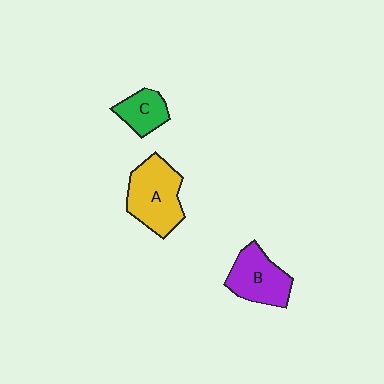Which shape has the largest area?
Shape A (yellow).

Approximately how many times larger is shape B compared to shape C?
Approximately 1.6 times.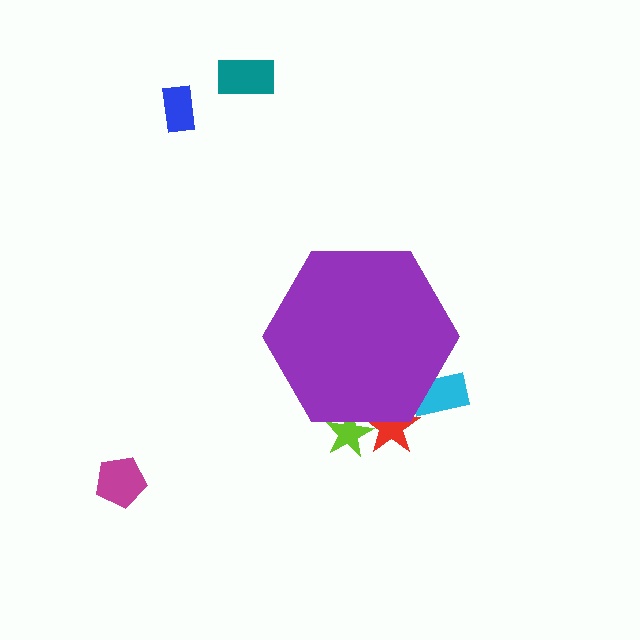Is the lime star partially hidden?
Yes, the lime star is partially hidden behind the purple hexagon.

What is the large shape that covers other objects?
A purple hexagon.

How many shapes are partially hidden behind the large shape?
3 shapes are partially hidden.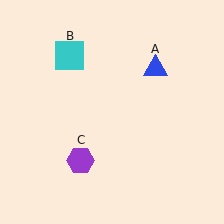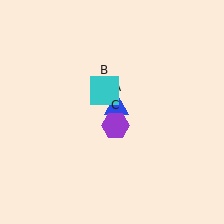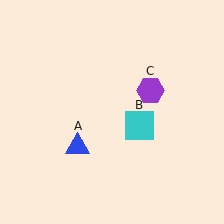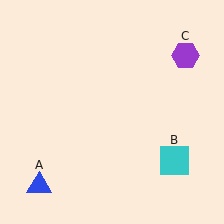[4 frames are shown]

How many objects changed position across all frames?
3 objects changed position: blue triangle (object A), cyan square (object B), purple hexagon (object C).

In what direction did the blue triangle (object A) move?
The blue triangle (object A) moved down and to the left.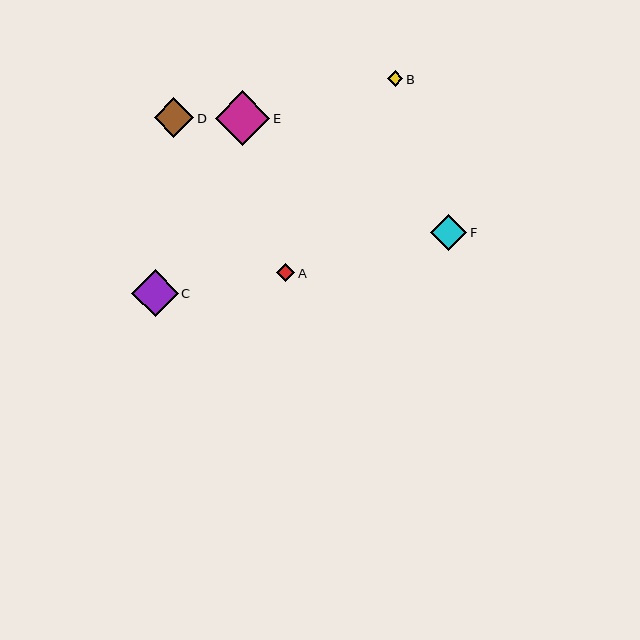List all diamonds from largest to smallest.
From largest to smallest: E, C, D, F, A, B.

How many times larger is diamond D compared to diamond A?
Diamond D is approximately 2.1 times the size of diamond A.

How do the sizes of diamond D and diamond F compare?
Diamond D and diamond F are approximately the same size.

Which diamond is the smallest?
Diamond B is the smallest with a size of approximately 16 pixels.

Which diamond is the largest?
Diamond E is the largest with a size of approximately 55 pixels.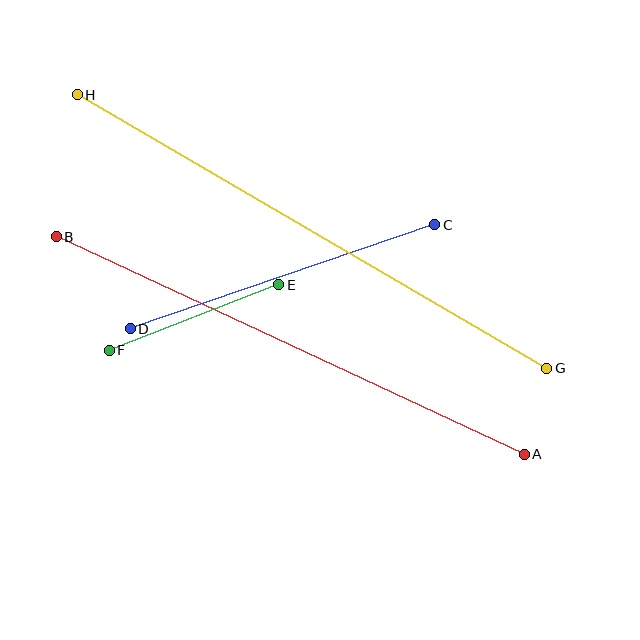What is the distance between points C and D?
The distance is approximately 322 pixels.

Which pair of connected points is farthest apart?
Points G and H are farthest apart.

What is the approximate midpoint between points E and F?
The midpoint is at approximately (194, 318) pixels.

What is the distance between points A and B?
The distance is approximately 516 pixels.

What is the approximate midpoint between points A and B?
The midpoint is at approximately (290, 345) pixels.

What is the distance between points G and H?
The distance is approximately 543 pixels.